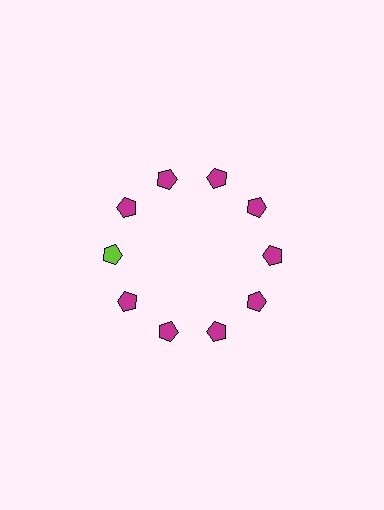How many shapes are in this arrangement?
There are 10 shapes arranged in a ring pattern.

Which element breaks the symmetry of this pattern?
The lime pentagon at roughly the 9 o'clock position breaks the symmetry. All other shapes are magenta pentagons.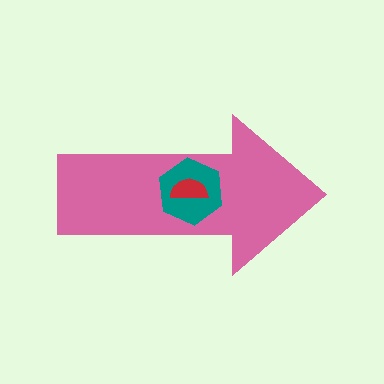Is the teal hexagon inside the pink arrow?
Yes.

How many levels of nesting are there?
3.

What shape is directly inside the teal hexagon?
The red semicircle.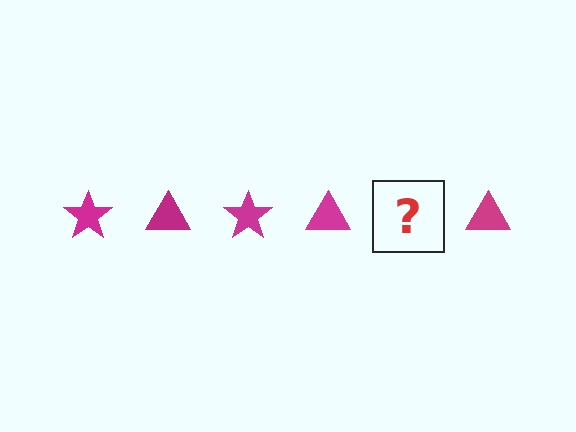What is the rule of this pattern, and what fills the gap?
The rule is that the pattern cycles through star, triangle shapes in magenta. The gap should be filled with a magenta star.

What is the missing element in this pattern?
The missing element is a magenta star.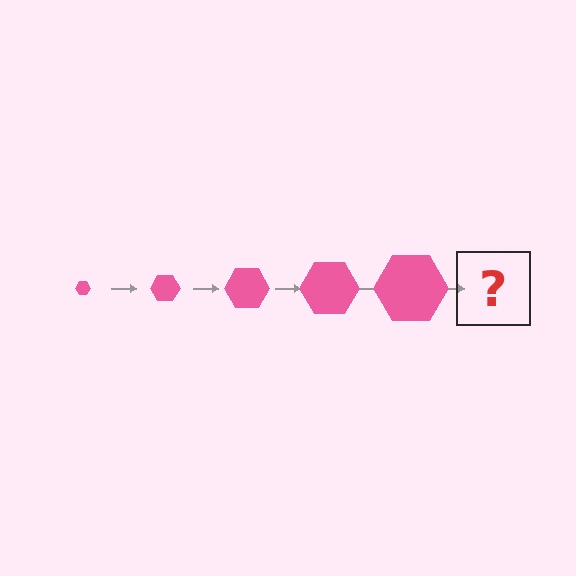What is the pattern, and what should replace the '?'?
The pattern is that the hexagon gets progressively larger each step. The '?' should be a pink hexagon, larger than the previous one.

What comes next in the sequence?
The next element should be a pink hexagon, larger than the previous one.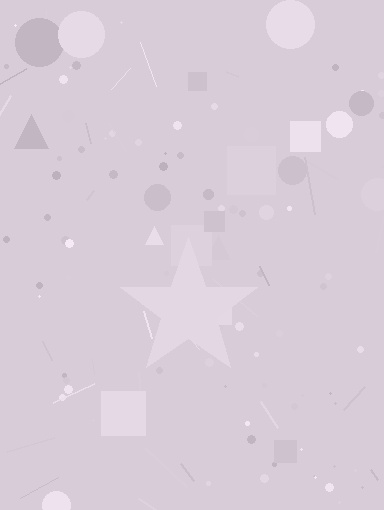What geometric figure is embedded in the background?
A star is embedded in the background.